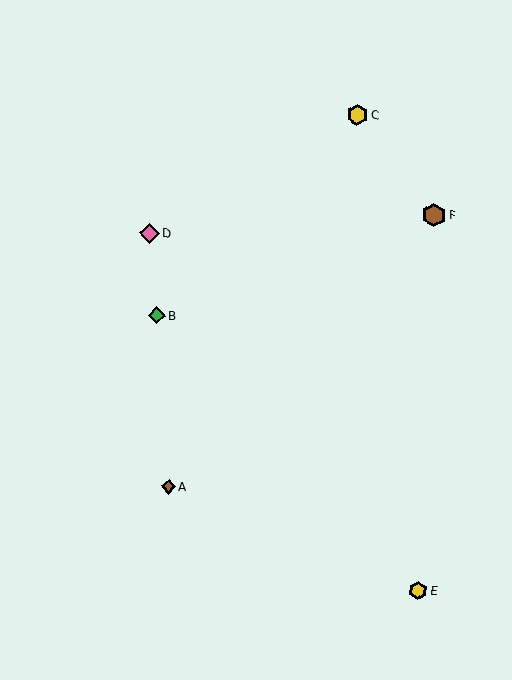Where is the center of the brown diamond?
The center of the brown diamond is at (169, 487).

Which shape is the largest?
The brown hexagon (labeled F) is the largest.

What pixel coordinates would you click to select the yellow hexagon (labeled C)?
Click at (357, 115) to select the yellow hexagon C.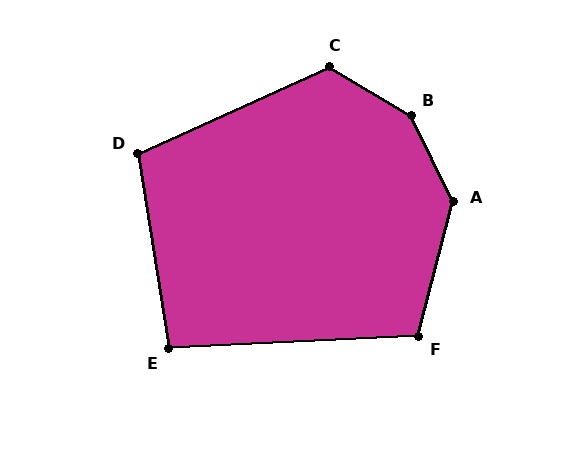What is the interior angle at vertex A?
Approximately 139 degrees (obtuse).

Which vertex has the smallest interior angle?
E, at approximately 96 degrees.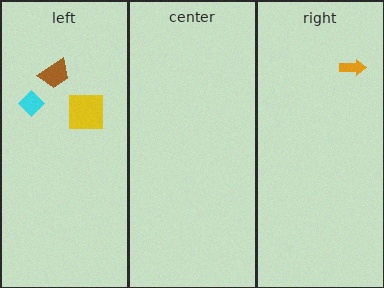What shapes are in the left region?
The yellow square, the brown trapezoid, the cyan diamond.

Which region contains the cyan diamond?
The left region.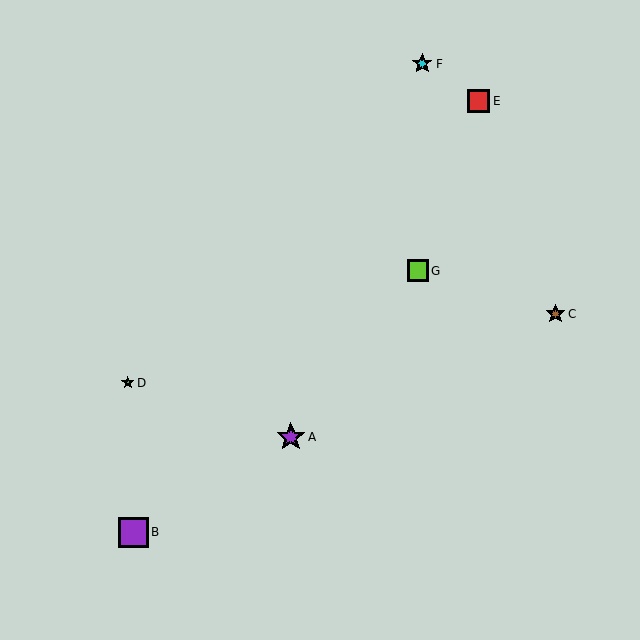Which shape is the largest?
The purple square (labeled B) is the largest.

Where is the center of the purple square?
The center of the purple square is at (133, 532).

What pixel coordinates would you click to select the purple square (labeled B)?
Click at (133, 532) to select the purple square B.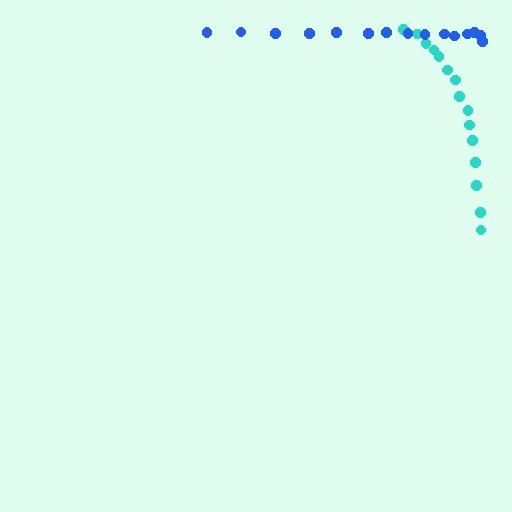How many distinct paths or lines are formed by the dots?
There are 2 distinct paths.